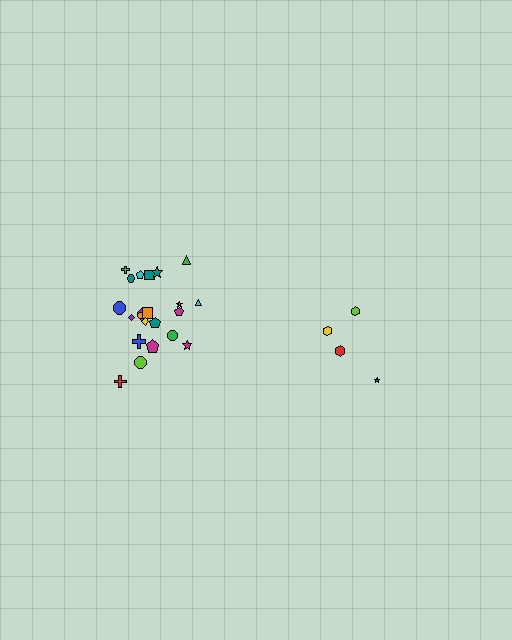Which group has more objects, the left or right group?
The left group.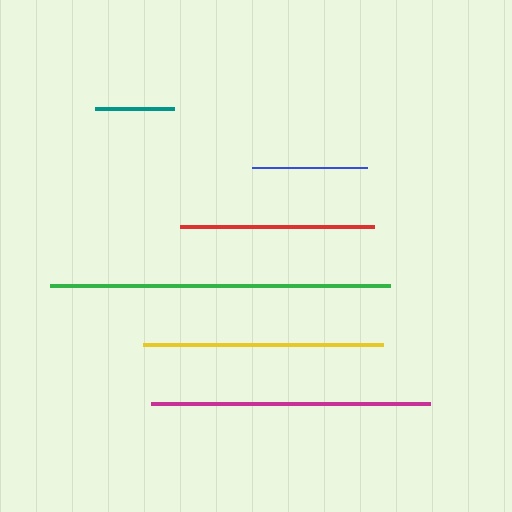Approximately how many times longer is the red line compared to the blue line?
The red line is approximately 1.7 times the length of the blue line.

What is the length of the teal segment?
The teal segment is approximately 79 pixels long.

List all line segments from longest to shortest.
From longest to shortest: green, magenta, yellow, red, blue, teal.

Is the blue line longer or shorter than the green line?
The green line is longer than the blue line.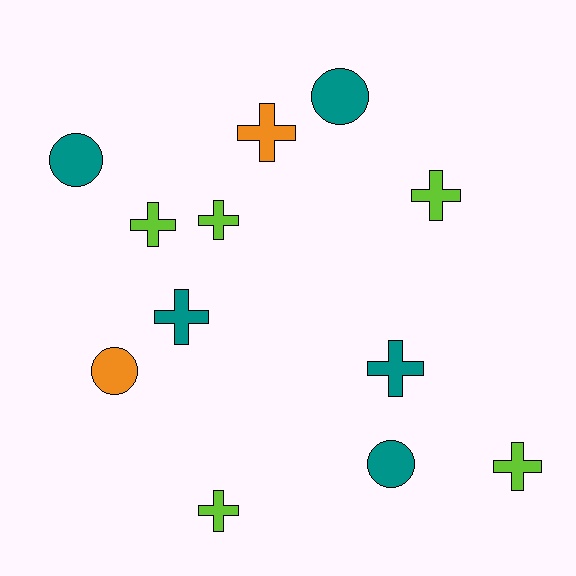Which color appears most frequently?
Teal, with 5 objects.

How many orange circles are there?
There is 1 orange circle.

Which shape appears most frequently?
Cross, with 8 objects.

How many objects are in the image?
There are 12 objects.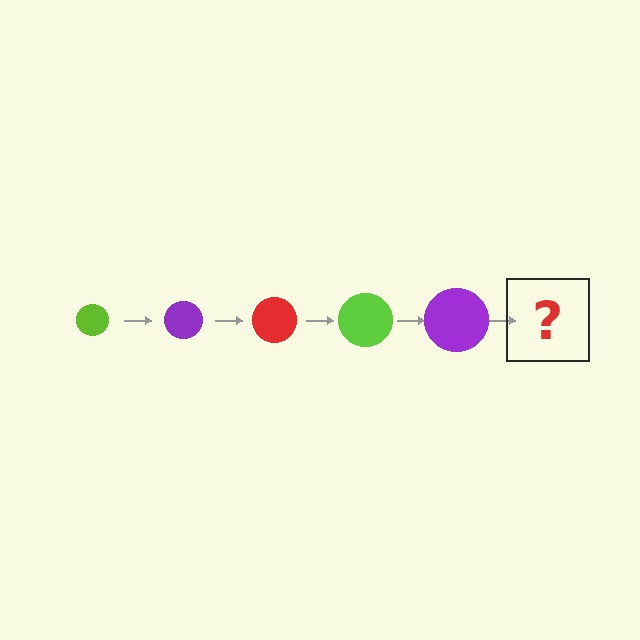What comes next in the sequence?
The next element should be a red circle, larger than the previous one.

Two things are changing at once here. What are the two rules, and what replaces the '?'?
The two rules are that the circle grows larger each step and the color cycles through lime, purple, and red. The '?' should be a red circle, larger than the previous one.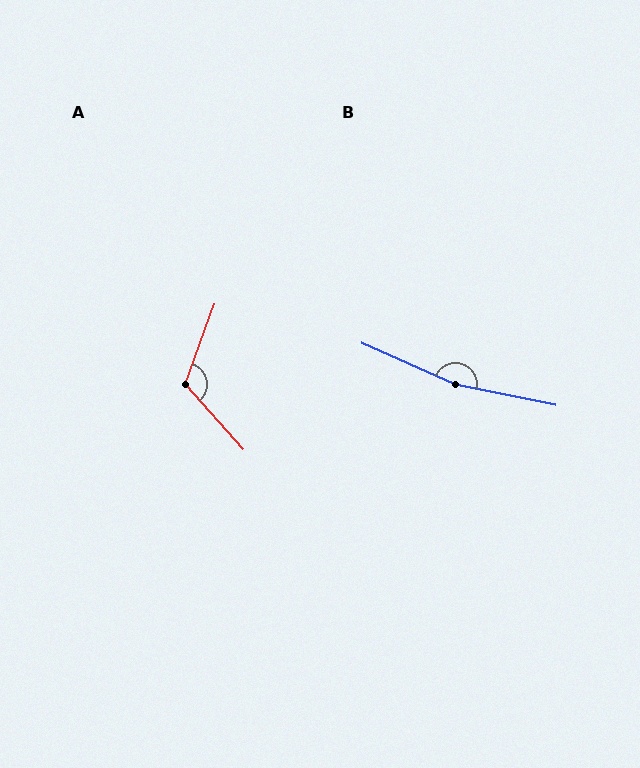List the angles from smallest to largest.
A (118°), B (168°).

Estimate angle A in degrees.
Approximately 118 degrees.